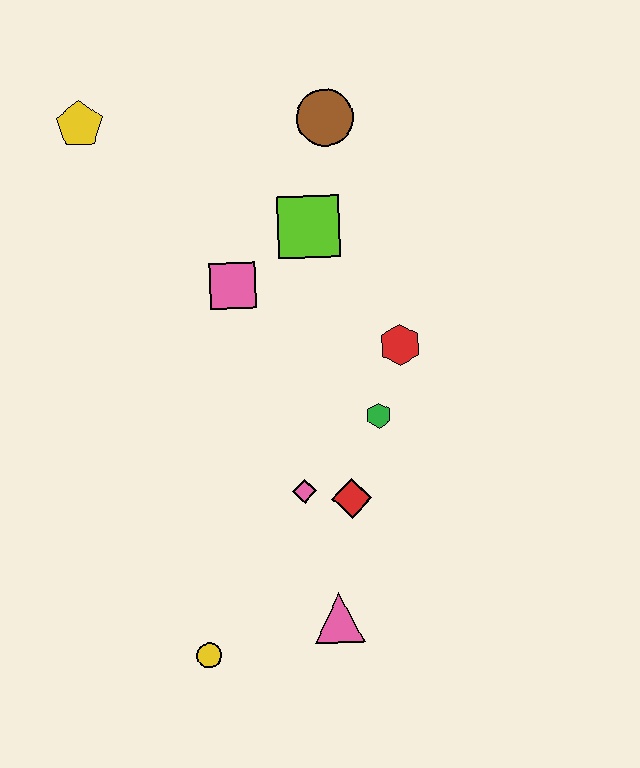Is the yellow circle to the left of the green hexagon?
Yes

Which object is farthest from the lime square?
The yellow circle is farthest from the lime square.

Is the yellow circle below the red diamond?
Yes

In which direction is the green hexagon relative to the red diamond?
The green hexagon is above the red diamond.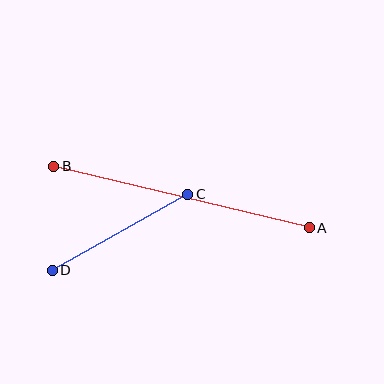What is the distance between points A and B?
The distance is approximately 262 pixels.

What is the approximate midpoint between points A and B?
The midpoint is at approximately (182, 197) pixels.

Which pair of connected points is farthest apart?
Points A and B are farthest apart.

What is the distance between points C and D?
The distance is approximately 155 pixels.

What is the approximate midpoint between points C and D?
The midpoint is at approximately (120, 232) pixels.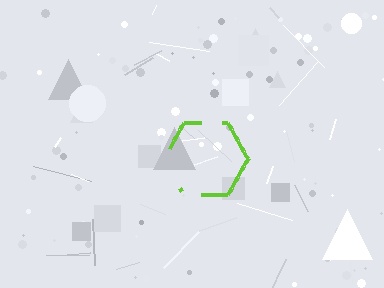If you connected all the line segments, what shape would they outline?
They would outline a hexagon.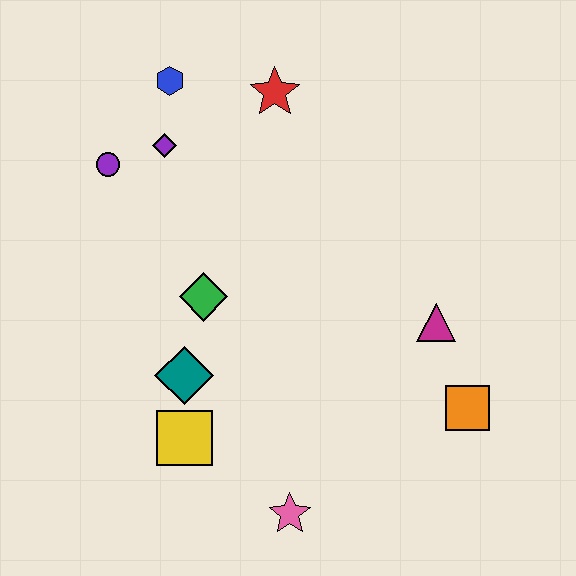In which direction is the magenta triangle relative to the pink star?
The magenta triangle is above the pink star.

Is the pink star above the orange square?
No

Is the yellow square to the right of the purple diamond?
Yes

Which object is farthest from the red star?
The pink star is farthest from the red star.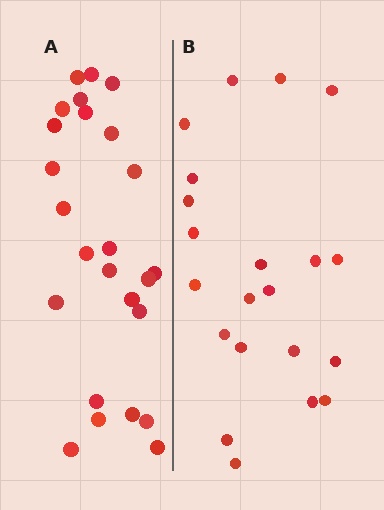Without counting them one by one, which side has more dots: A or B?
Region A (the left region) has more dots.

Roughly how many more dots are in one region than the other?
Region A has about 4 more dots than region B.